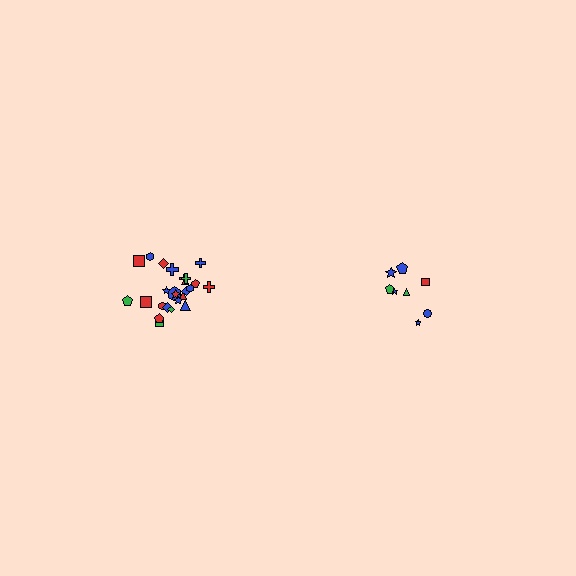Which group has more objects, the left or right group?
The left group.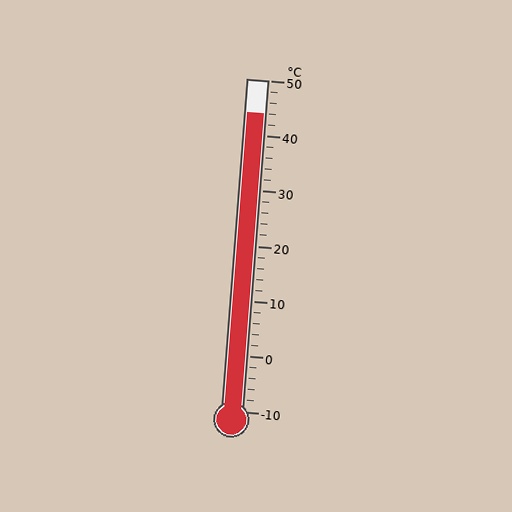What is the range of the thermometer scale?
The thermometer scale ranges from -10°C to 50°C.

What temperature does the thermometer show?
The thermometer shows approximately 44°C.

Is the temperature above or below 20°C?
The temperature is above 20°C.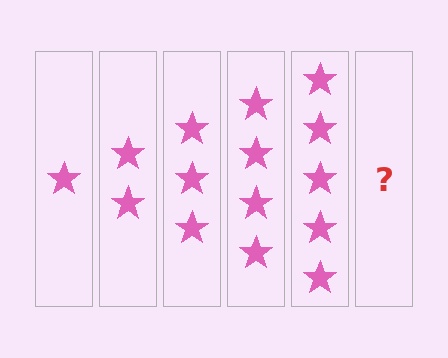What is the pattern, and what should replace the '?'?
The pattern is that each step adds one more star. The '?' should be 6 stars.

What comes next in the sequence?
The next element should be 6 stars.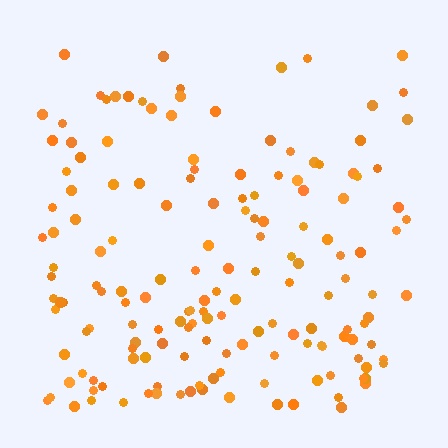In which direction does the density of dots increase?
From top to bottom, with the bottom side densest.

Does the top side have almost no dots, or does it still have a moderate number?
Still a moderate number, just noticeably fewer than the bottom.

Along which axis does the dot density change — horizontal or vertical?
Vertical.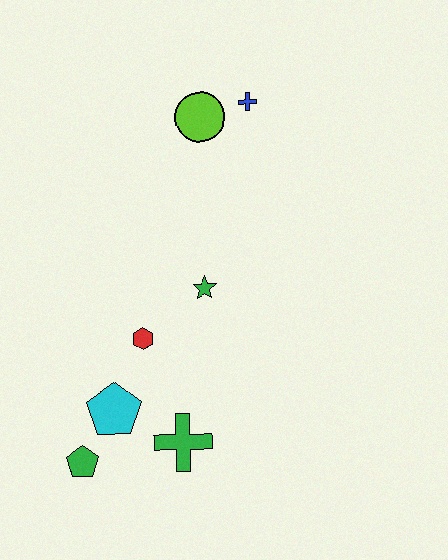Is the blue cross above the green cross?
Yes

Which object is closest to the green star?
The red hexagon is closest to the green star.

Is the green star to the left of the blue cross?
Yes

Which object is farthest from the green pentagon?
The blue cross is farthest from the green pentagon.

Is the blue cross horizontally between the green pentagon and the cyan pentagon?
No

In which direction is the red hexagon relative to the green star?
The red hexagon is to the left of the green star.